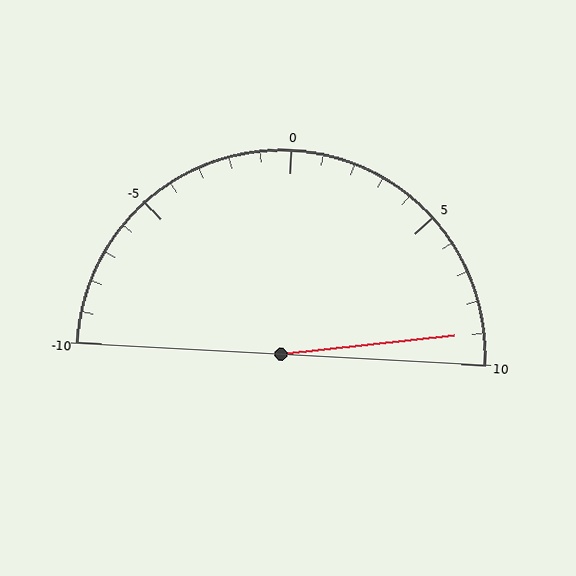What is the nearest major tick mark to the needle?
The nearest major tick mark is 10.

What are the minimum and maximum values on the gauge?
The gauge ranges from -10 to 10.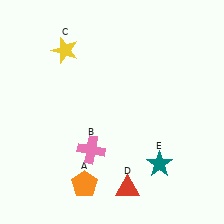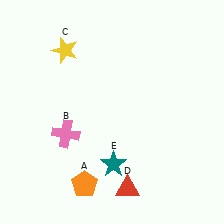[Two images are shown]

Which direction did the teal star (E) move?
The teal star (E) moved left.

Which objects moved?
The objects that moved are: the pink cross (B), the teal star (E).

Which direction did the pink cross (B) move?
The pink cross (B) moved left.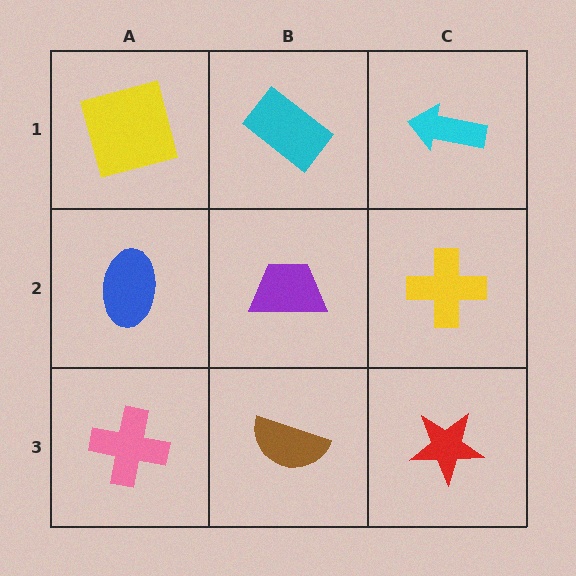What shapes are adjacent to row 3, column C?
A yellow cross (row 2, column C), a brown semicircle (row 3, column B).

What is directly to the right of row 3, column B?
A red star.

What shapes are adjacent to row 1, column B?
A purple trapezoid (row 2, column B), a yellow square (row 1, column A), a cyan arrow (row 1, column C).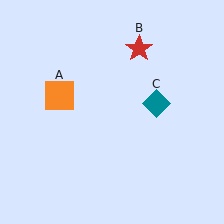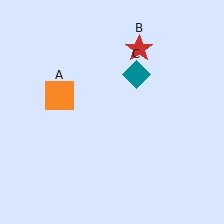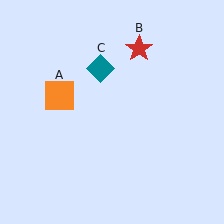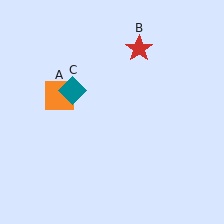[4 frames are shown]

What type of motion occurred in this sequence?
The teal diamond (object C) rotated counterclockwise around the center of the scene.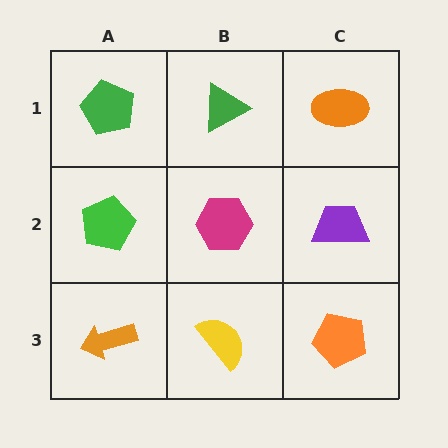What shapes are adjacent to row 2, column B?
A green triangle (row 1, column B), a yellow semicircle (row 3, column B), a green pentagon (row 2, column A), a purple trapezoid (row 2, column C).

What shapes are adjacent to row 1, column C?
A purple trapezoid (row 2, column C), a green triangle (row 1, column B).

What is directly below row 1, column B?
A magenta hexagon.